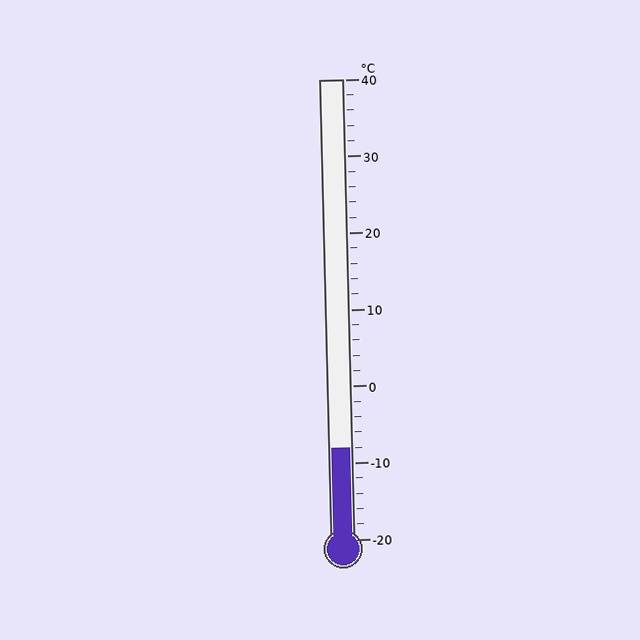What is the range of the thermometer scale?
The thermometer scale ranges from -20°C to 40°C.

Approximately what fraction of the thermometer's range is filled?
The thermometer is filled to approximately 20% of its range.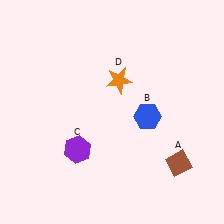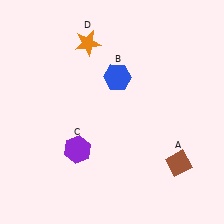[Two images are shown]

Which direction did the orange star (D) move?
The orange star (D) moved up.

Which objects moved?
The objects that moved are: the blue hexagon (B), the orange star (D).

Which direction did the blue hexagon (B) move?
The blue hexagon (B) moved up.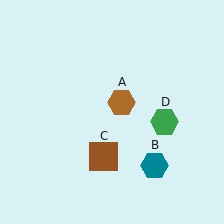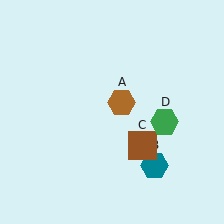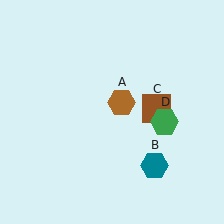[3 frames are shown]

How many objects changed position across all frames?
1 object changed position: brown square (object C).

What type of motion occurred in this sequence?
The brown square (object C) rotated counterclockwise around the center of the scene.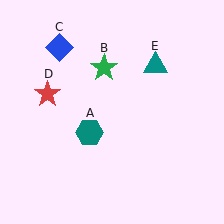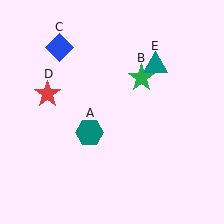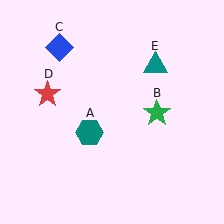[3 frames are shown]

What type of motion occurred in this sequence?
The green star (object B) rotated clockwise around the center of the scene.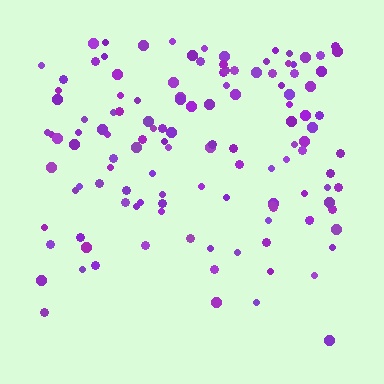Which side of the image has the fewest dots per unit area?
The bottom.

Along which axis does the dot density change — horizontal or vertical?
Vertical.